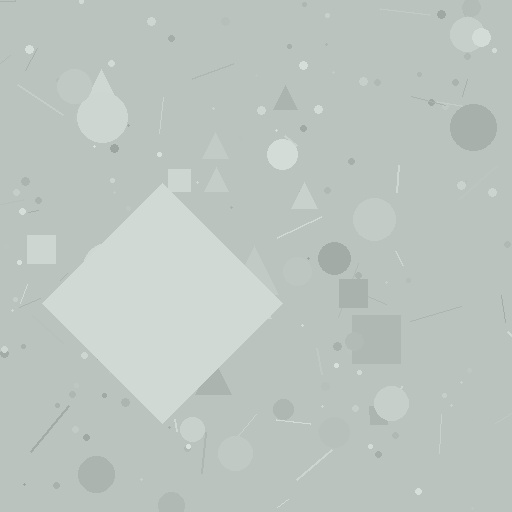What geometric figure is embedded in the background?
A diamond is embedded in the background.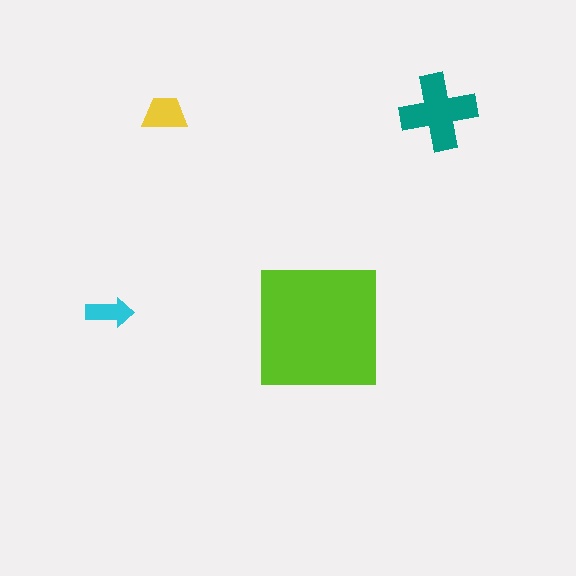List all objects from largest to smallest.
The lime square, the teal cross, the yellow trapezoid, the cyan arrow.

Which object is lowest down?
The lime square is bottommost.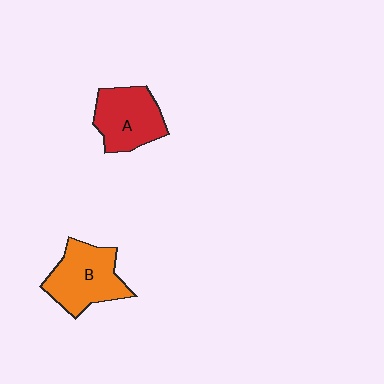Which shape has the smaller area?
Shape A (red).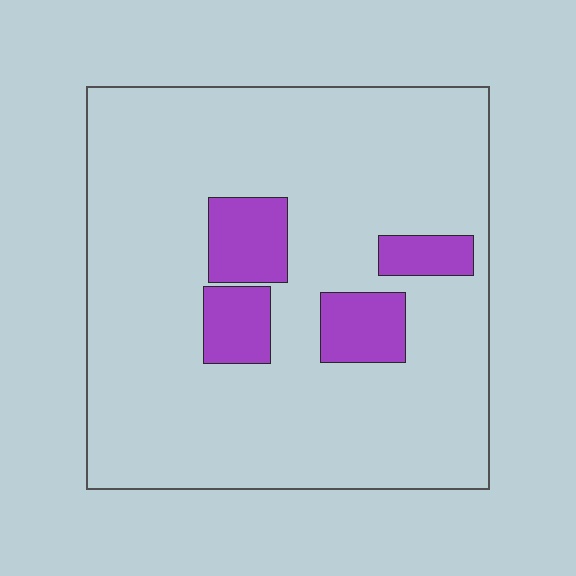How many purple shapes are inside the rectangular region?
4.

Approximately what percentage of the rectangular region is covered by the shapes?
Approximately 15%.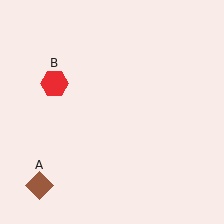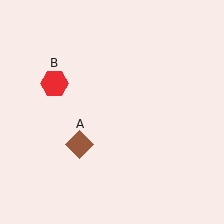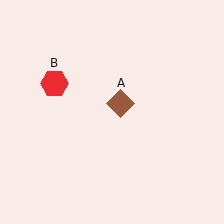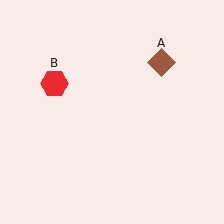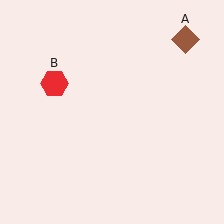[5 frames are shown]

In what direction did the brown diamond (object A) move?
The brown diamond (object A) moved up and to the right.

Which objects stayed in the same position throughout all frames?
Red hexagon (object B) remained stationary.